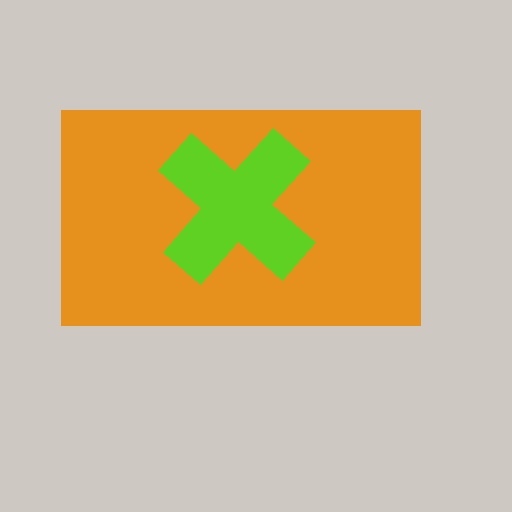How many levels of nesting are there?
2.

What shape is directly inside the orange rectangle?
The lime cross.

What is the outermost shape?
The orange rectangle.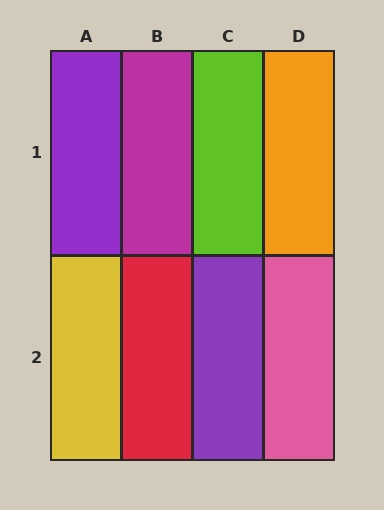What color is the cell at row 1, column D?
Orange.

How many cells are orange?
1 cell is orange.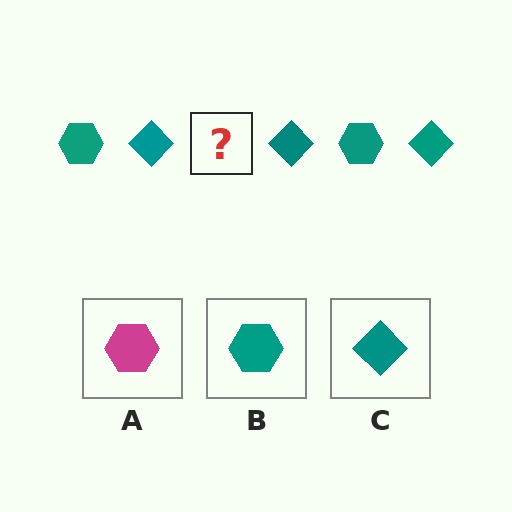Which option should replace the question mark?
Option B.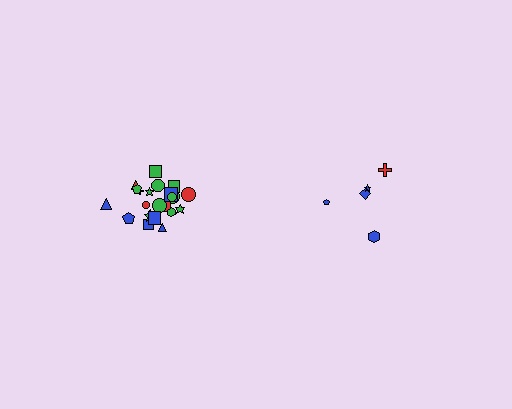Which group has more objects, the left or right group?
The left group.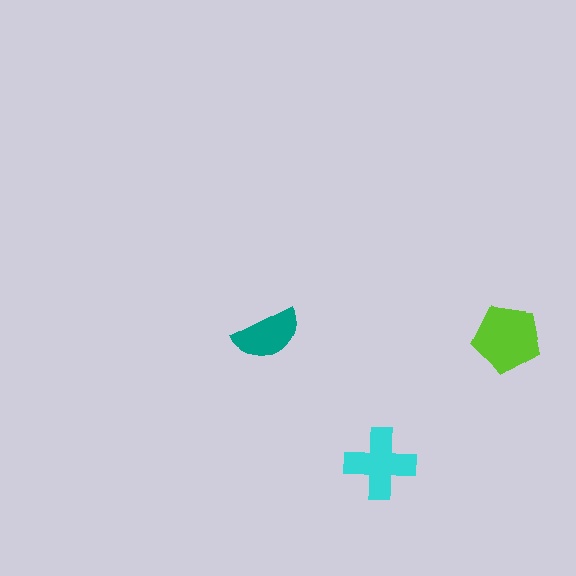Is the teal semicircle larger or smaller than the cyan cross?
Smaller.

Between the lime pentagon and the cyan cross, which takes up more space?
The lime pentagon.